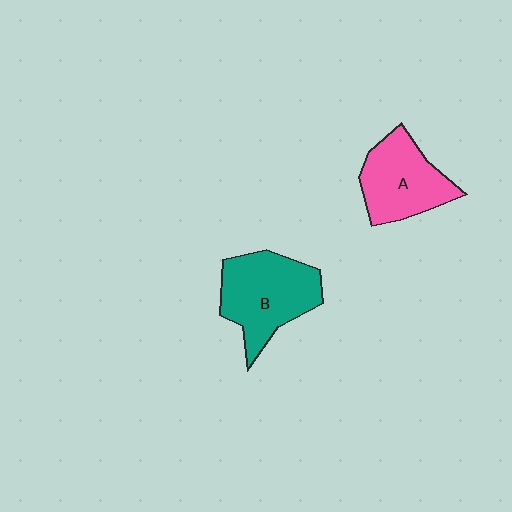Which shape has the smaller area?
Shape A (pink).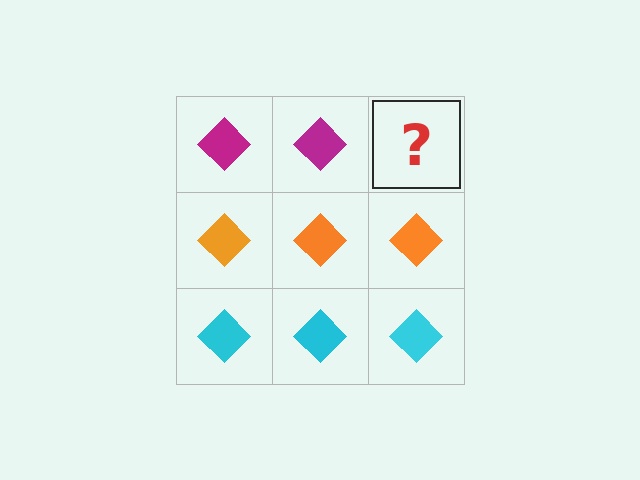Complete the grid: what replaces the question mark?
The question mark should be replaced with a magenta diamond.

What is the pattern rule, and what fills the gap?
The rule is that each row has a consistent color. The gap should be filled with a magenta diamond.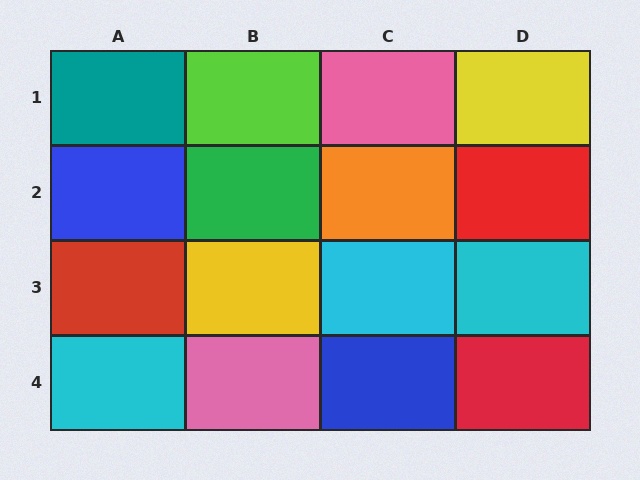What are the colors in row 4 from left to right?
Cyan, pink, blue, red.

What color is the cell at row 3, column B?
Yellow.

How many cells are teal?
1 cell is teal.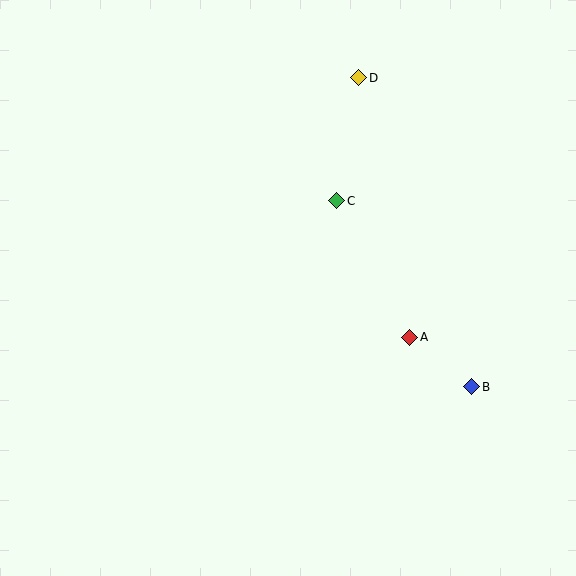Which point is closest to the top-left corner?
Point D is closest to the top-left corner.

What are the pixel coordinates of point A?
Point A is at (410, 337).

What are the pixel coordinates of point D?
Point D is at (359, 78).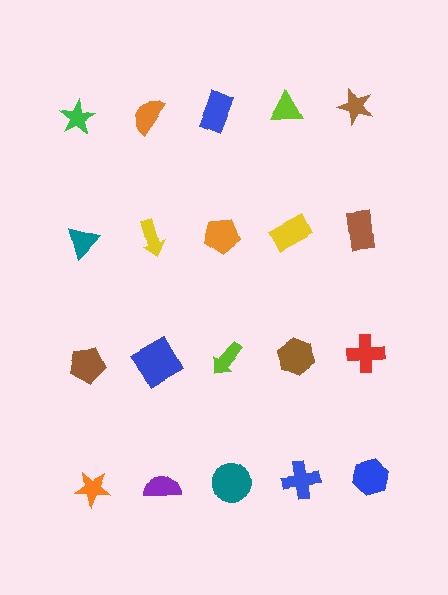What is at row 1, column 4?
A lime triangle.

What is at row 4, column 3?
A teal circle.